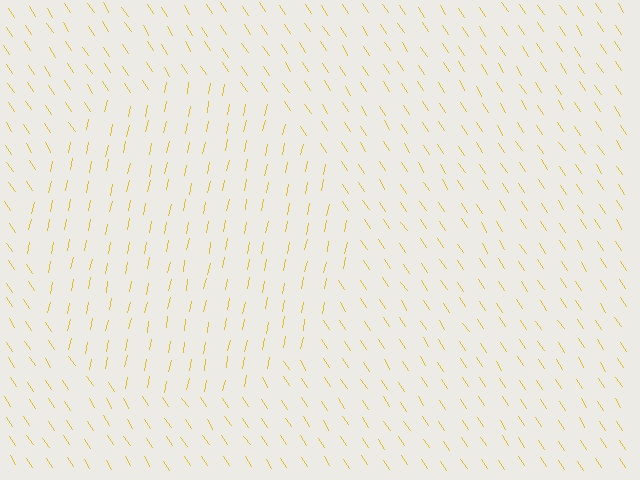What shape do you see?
I see a circle.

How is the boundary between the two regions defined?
The boundary is defined purely by a change in line orientation (approximately 45 degrees difference). All lines are the same color and thickness.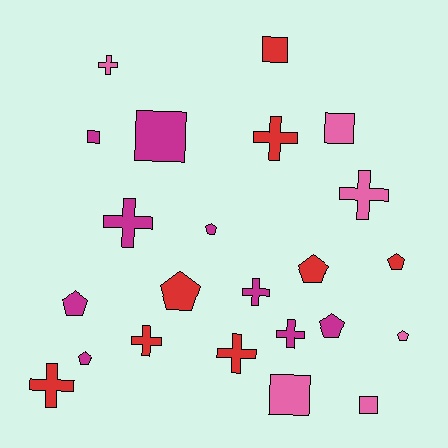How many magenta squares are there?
There are 2 magenta squares.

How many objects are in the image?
There are 23 objects.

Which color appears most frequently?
Magenta, with 9 objects.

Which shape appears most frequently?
Cross, with 9 objects.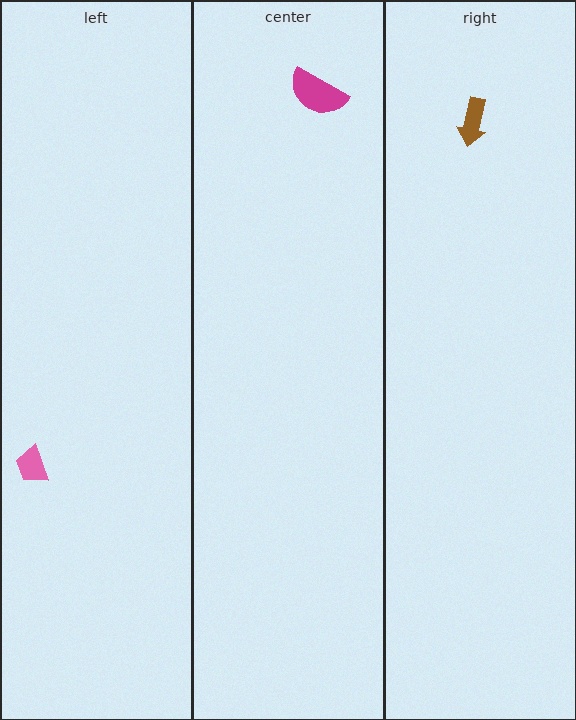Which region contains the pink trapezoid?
The left region.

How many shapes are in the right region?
1.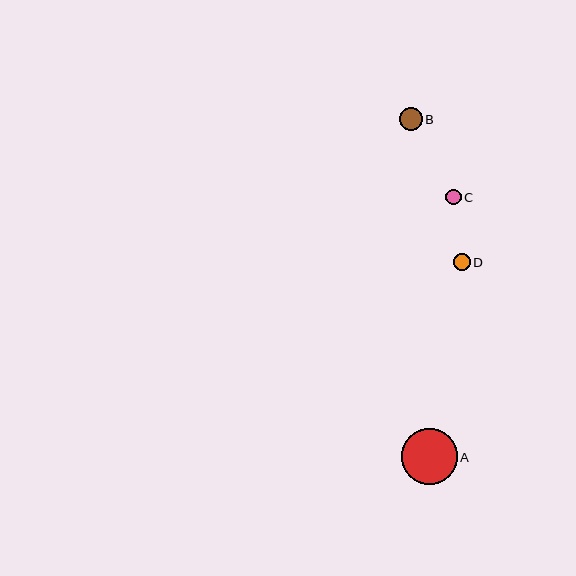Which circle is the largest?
Circle A is the largest with a size of approximately 56 pixels.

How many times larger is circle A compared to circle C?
Circle A is approximately 3.6 times the size of circle C.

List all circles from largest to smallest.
From largest to smallest: A, B, D, C.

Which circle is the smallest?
Circle C is the smallest with a size of approximately 15 pixels.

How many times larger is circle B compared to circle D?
Circle B is approximately 1.3 times the size of circle D.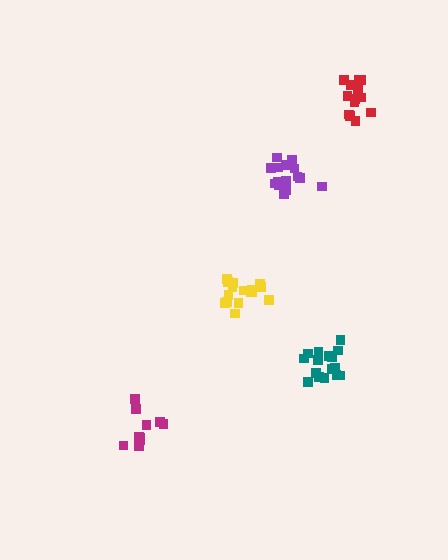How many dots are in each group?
Group 1: 16 dots, Group 2: 14 dots, Group 3: 16 dots, Group 4: 16 dots, Group 5: 10 dots (72 total).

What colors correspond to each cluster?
The clusters are colored: purple, red, teal, yellow, magenta.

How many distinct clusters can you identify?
There are 5 distinct clusters.